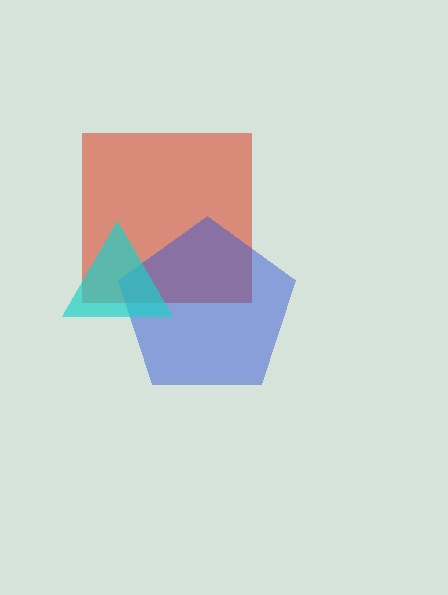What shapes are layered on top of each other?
The layered shapes are: a red square, a blue pentagon, a cyan triangle.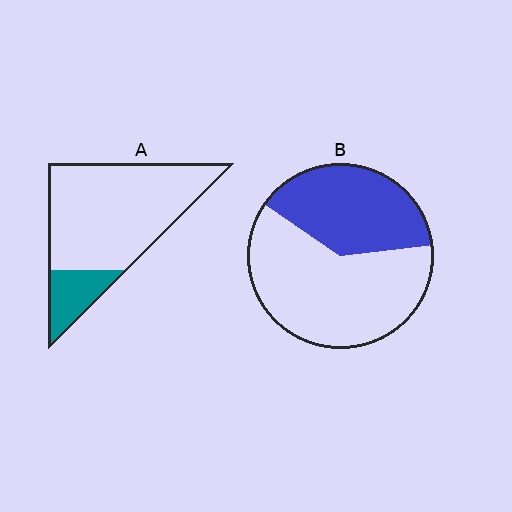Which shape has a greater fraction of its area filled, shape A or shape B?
Shape B.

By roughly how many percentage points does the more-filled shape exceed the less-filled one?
By roughly 20 percentage points (B over A).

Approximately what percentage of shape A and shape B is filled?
A is approximately 20% and B is approximately 40%.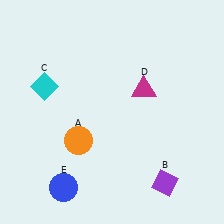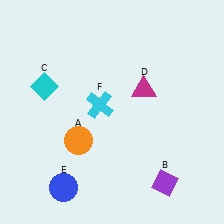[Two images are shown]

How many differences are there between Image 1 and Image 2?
There is 1 difference between the two images.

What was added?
A cyan cross (F) was added in Image 2.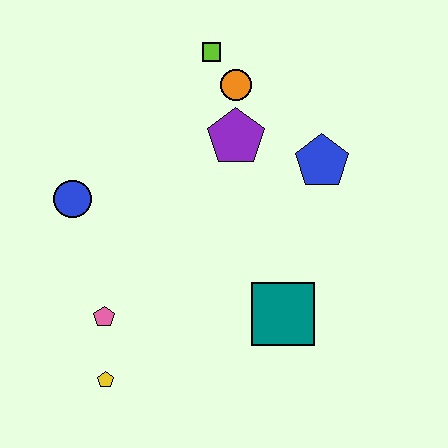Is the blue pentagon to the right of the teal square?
Yes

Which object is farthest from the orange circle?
The yellow pentagon is farthest from the orange circle.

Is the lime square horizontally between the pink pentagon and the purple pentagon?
Yes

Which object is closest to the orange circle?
The lime square is closest to the orange circle.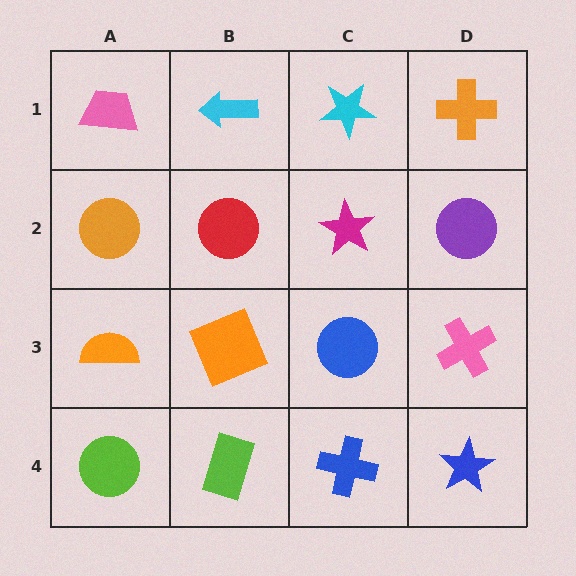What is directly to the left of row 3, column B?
An orange semicircle.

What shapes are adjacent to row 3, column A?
An orange circle (row 2, column A), a lime circle (row 4, column A), an orange square (row 3, column B).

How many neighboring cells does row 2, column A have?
3.